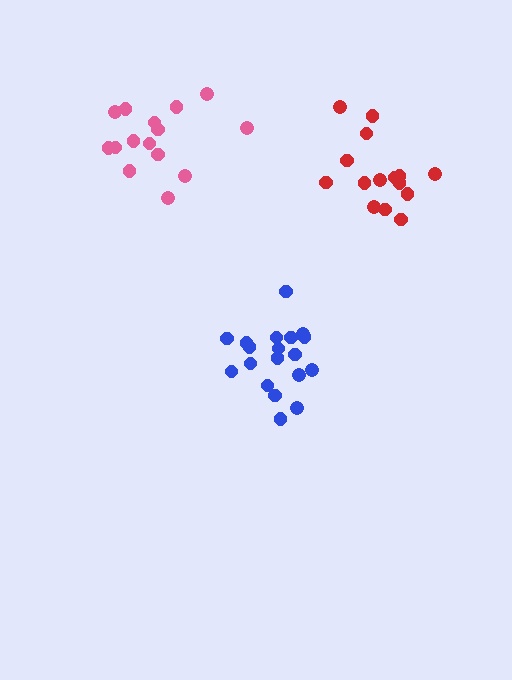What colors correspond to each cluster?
The clusters are colored: pink, red, blue.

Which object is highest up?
The pink cluster is topmost.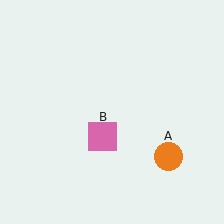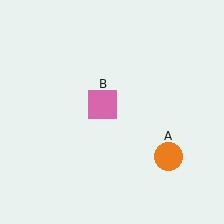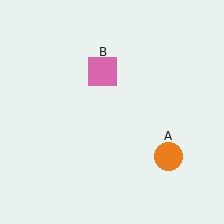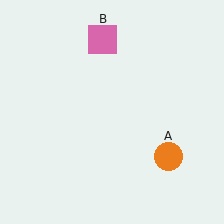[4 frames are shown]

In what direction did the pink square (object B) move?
The pink square (object B) moved up.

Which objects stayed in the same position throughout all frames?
Orange circle (object A) remained stationary.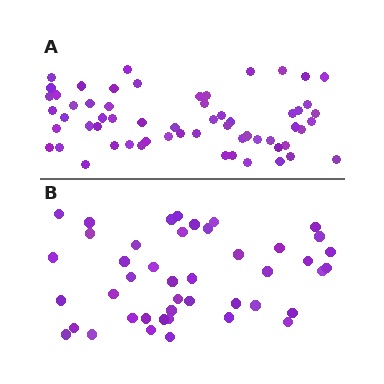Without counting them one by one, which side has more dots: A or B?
Region A (the top region) has more dots.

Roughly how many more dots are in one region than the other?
Region A has approximately 15 more dots than region B.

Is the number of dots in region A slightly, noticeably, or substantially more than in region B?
Region A has noticeably more, but not dramatically so. The ratio is roughly 1.4 to 1.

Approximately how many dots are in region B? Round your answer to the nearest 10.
About 40 dots. (The exact count is 44, which rounds to 40.)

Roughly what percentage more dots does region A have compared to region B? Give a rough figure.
About 35% more.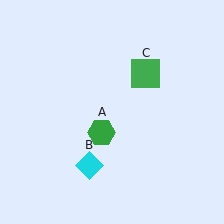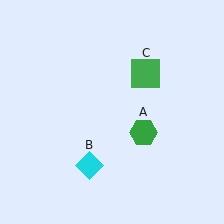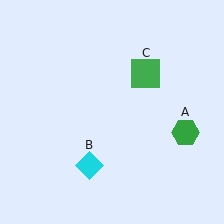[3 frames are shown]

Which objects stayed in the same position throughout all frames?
Cyan diamond (object B) and green square (object C) remained stationary.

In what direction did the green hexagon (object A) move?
The green hexagon (object A) moved right.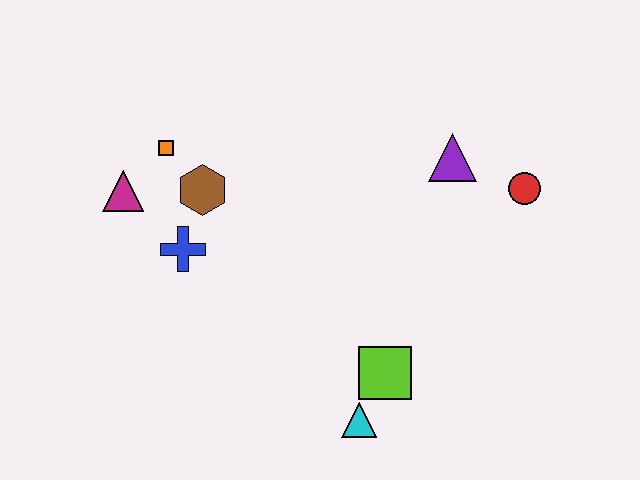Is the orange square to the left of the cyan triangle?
Yes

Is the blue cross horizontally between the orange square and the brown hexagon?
Yes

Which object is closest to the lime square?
The cyan triangle is closest to the lime square.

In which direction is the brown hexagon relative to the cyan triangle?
The brown hexagon is above the cyan triangle.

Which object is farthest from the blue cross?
The red circle is farthest from the blue cross.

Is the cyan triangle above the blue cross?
No